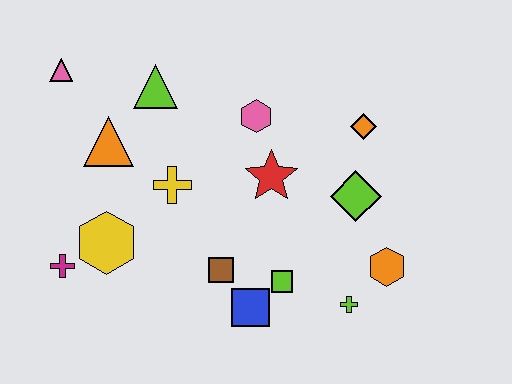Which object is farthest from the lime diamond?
The pink triangle is farthest from the lime diamond.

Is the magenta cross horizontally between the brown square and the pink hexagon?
No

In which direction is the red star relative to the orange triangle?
The red star is to the right of the orange triangle.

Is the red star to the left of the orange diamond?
Yes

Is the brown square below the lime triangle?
Yes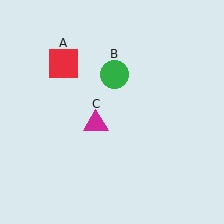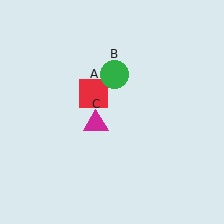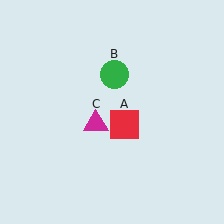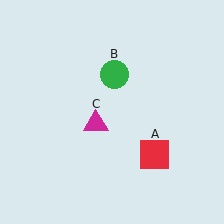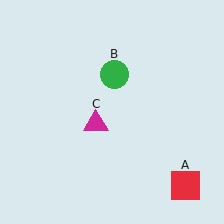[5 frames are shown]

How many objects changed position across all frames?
1 object changed position: red square (object A).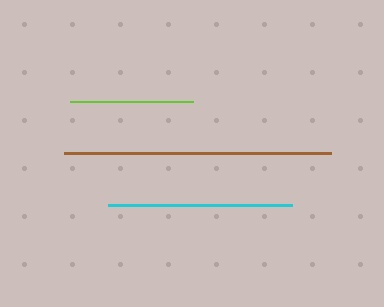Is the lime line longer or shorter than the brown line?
The brown line is longer than the lime line.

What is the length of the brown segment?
The brown segment is approximately 267 pixels long.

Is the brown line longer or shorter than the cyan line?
The brown line is longer than the cyan line.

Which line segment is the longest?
The brown line is the longest at approximately 267 pixels.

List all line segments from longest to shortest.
From longest to shortest: brown, cyan, lime.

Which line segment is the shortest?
The lime line is the shortest at approximately 123 pixels.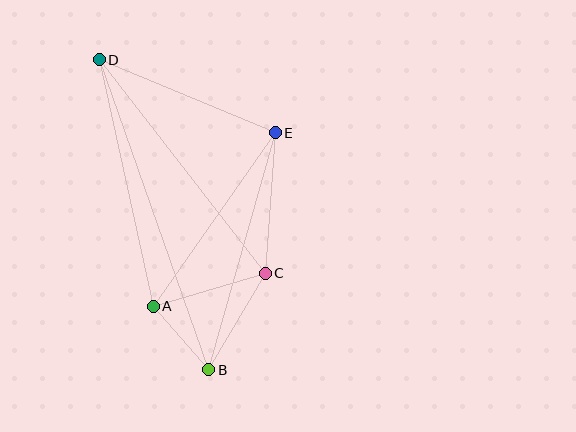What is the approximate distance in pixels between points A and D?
The distance between A and D is approximately 252 pixels.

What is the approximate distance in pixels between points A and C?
The distance between A and C is approximately 117 pixels.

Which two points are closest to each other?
Points A and B are closest to each other.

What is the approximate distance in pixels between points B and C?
The distance between B and C is approximately 112 pixels.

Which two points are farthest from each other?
Points B and D are farthest from each other.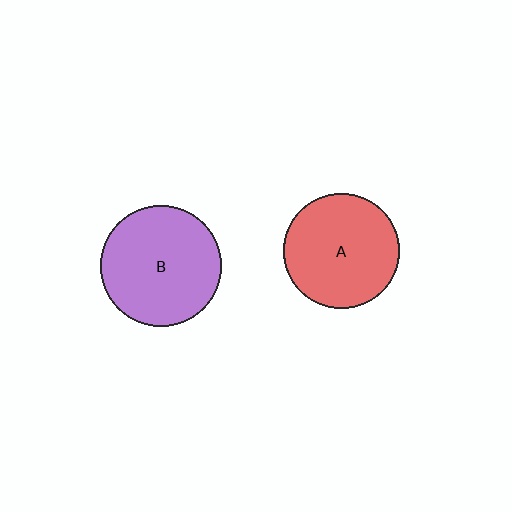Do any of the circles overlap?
No, none of the circles overlap.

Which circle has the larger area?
Circle B (purple).